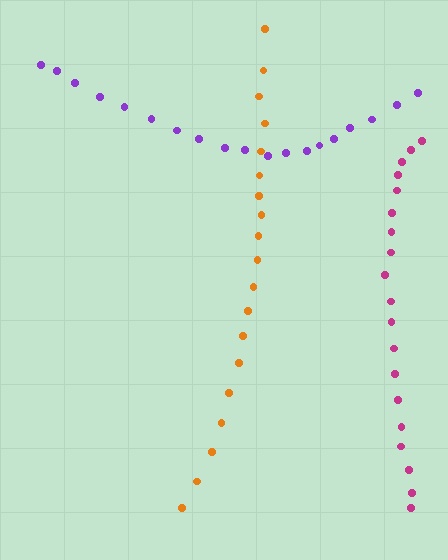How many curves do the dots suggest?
There are 3 distinct paths.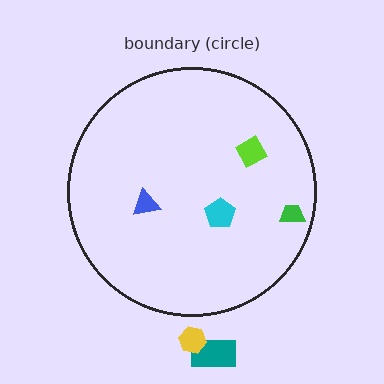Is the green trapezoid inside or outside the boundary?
Inside.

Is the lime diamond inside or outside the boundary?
Inside.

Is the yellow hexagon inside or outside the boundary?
Outside.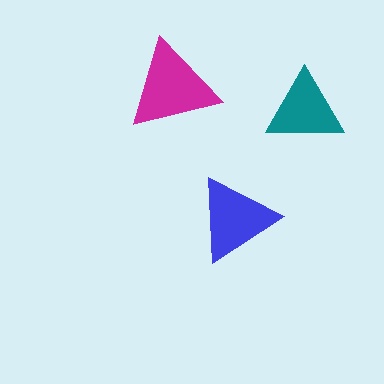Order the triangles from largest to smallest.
the magenta one, the blue one, the teal one.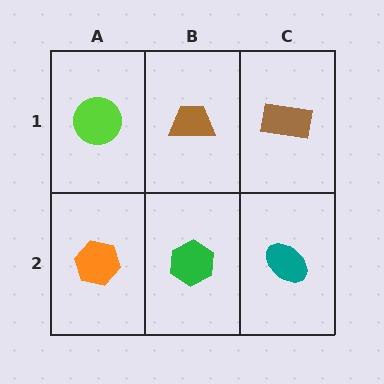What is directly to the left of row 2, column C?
A green hexagon.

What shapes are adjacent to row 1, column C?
A teal ellipse (row 2, column C), a brown trapezoid (row 1, column B).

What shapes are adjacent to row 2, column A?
A lime circle (row 1, column A), a green hexagon (row 2, column B).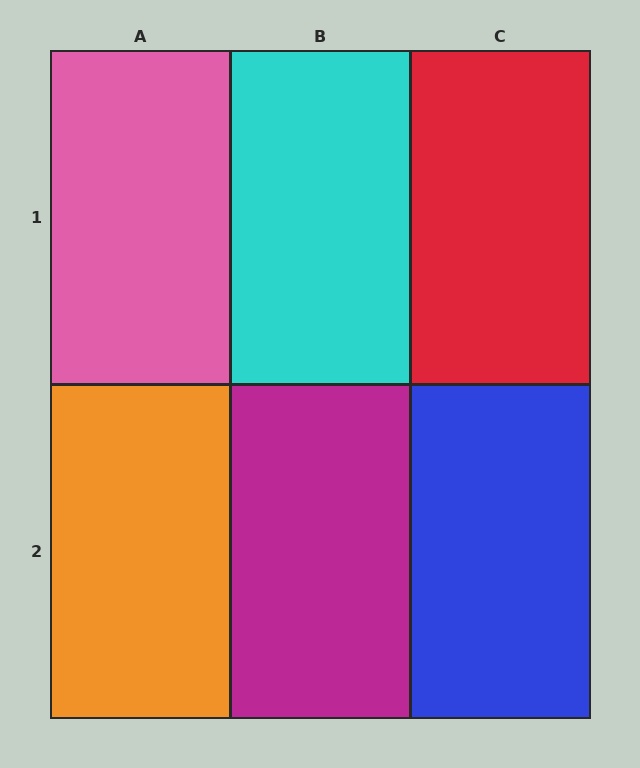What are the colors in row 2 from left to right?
Orange, magenta, blue.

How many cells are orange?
1 cell is orange.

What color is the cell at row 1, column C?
Red.